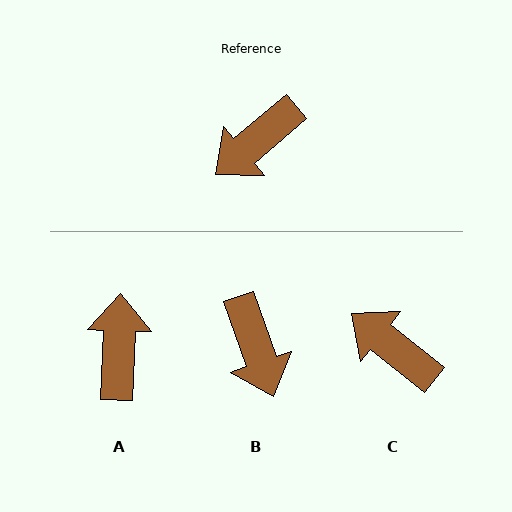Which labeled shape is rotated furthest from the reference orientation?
A, about 132 degrees away.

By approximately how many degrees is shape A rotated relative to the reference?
Approximately 132 degrees clockwise.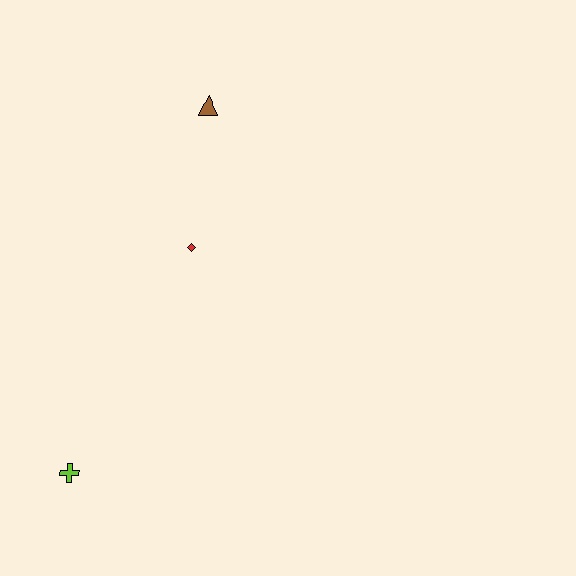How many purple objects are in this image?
There are no purple objects.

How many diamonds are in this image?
There is 1 diamond.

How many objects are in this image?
There are 3 objects.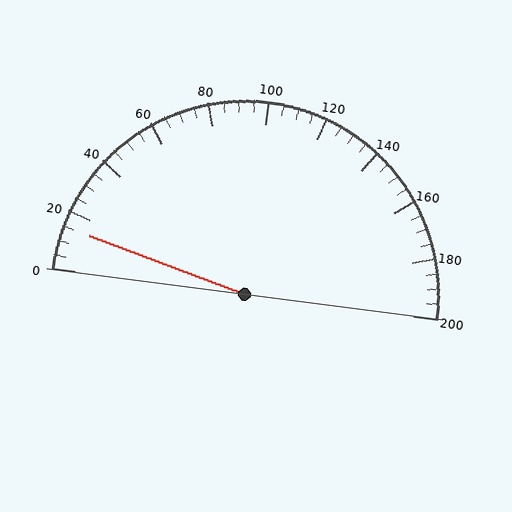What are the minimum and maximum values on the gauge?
The gauge ranges from 0 to 200.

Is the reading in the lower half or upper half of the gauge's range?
The reading is in the lower half of the range (0 to 200).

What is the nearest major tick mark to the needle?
The nearest major tick mark is 20.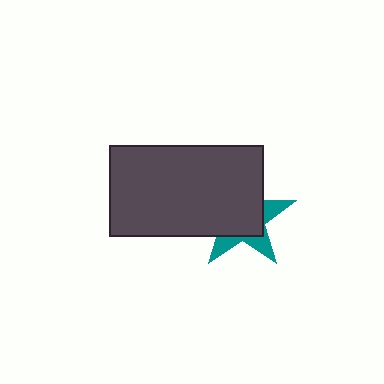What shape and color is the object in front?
The object in front is a dark gray rectangle.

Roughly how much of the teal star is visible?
A small part of it is visible (roughly 33%).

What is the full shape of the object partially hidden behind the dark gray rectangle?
The partially hidden object is a teal star.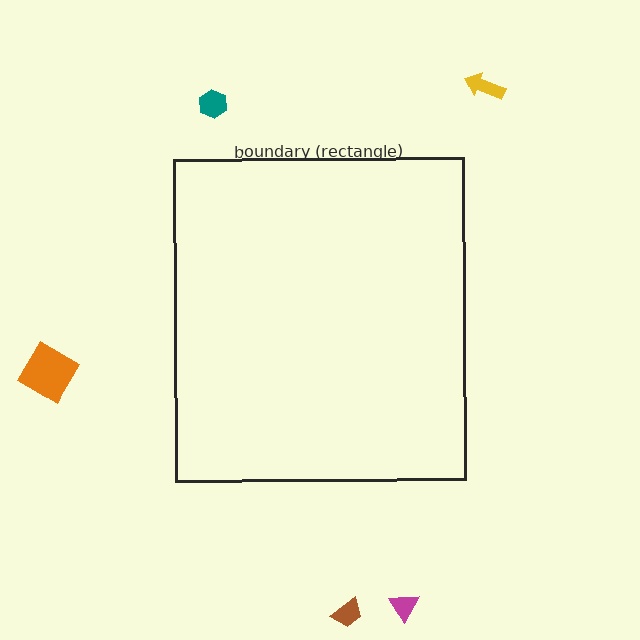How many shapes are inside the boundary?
0 inside, 5 outside.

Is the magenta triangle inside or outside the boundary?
Outside.